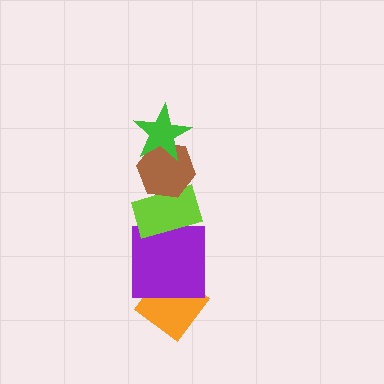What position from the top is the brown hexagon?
The brown hexagon is 2nd from the top.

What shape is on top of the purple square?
The lime rectangle is on top of the purple square.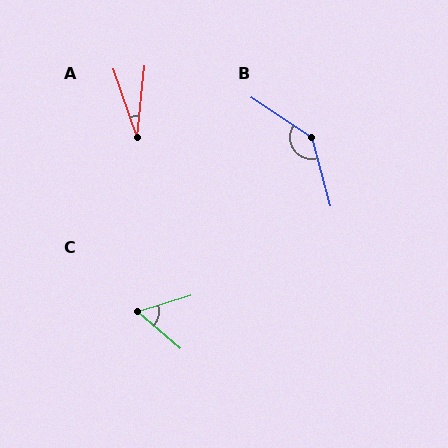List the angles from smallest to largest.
A (25°), C (58°), B (139°).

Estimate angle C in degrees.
Approximately 58 degrees.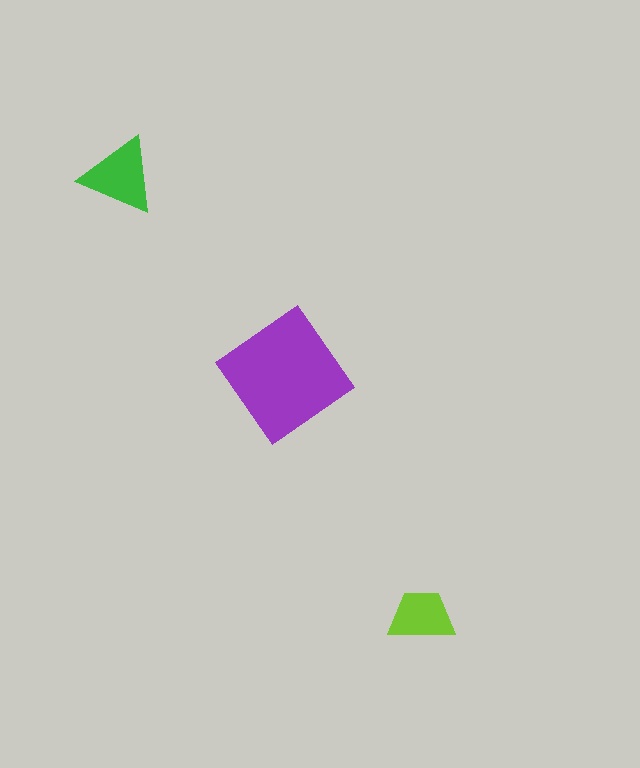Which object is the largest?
The purple diamond.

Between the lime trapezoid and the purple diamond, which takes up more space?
The purple diamond.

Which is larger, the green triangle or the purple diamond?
The purple diamond.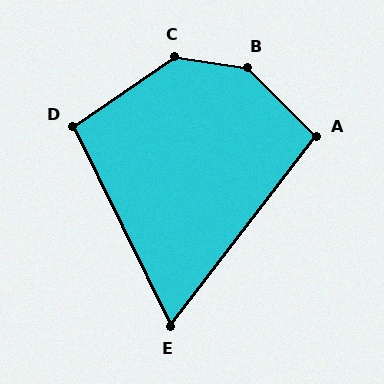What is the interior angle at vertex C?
Approximately 138 degrees (obtuse).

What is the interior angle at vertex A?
Approximately 97 degrees (obtuse).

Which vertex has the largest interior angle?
B, at approximately 143 degrees.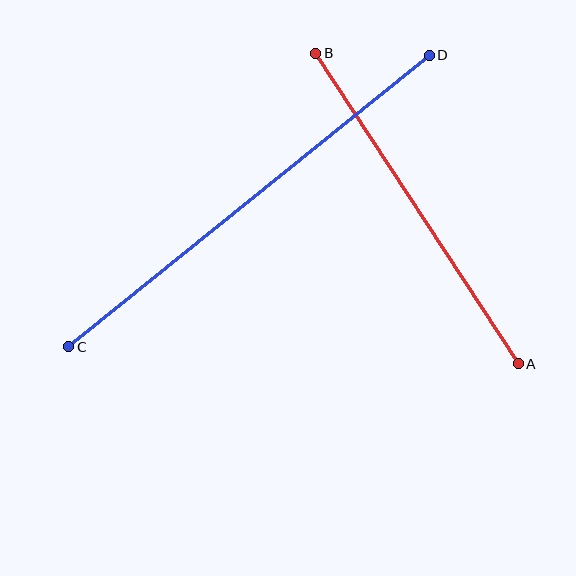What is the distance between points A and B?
The distance is approximately 371 pixels.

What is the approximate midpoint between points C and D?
The midpoint is at approximately (249, 201) pixels.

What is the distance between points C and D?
The distance is approximately 464 pixels.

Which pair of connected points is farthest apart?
Points C and D are farthest apart.